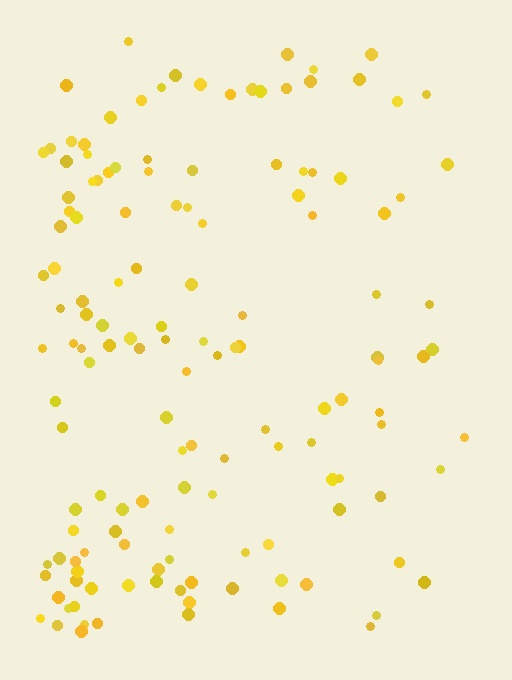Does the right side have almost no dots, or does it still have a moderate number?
Still a moderate number, just noticeably fewer than the left.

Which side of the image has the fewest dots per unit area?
The right.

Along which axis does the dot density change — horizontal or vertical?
Horizontal.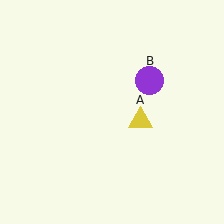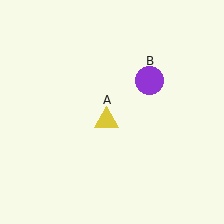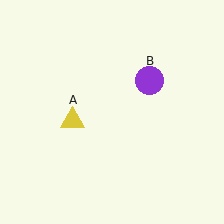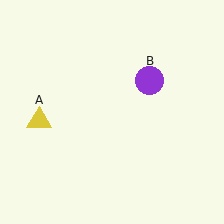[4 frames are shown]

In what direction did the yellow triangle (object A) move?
The yellow triangle (object A) moved left.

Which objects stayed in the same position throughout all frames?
Purple circle (object B) remained stationary.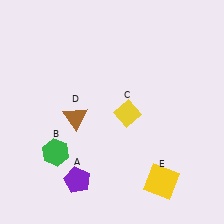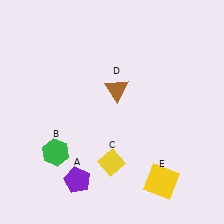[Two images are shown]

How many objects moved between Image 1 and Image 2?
2 objects moved between the two images.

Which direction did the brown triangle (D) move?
The brown triangle (D) moved right.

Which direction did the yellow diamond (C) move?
The yellow diamond (C) moved down.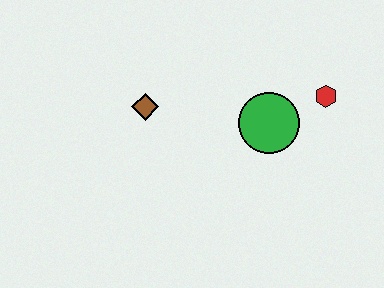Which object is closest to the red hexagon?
The green circle is closest to the red hexagon.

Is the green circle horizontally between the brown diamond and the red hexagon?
Yes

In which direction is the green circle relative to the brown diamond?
The green circle is to the right of the brown diamond.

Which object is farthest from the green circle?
The brown diamond is farthest from the green circle.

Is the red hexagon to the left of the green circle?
No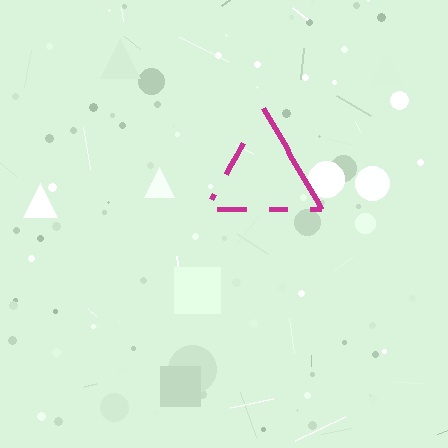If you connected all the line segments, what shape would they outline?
They would outline a triangle.